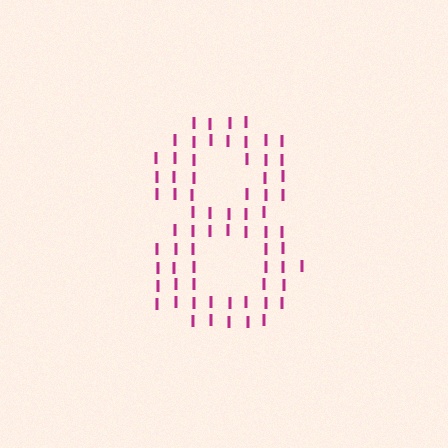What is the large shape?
The large shape is the digit 8.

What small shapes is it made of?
It is made of small letter I's.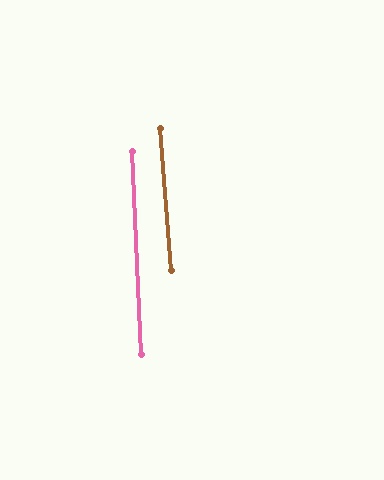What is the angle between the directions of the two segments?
Approximately 2 degrees.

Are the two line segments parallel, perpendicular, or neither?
Parallel — their directions differ by only 1.9°.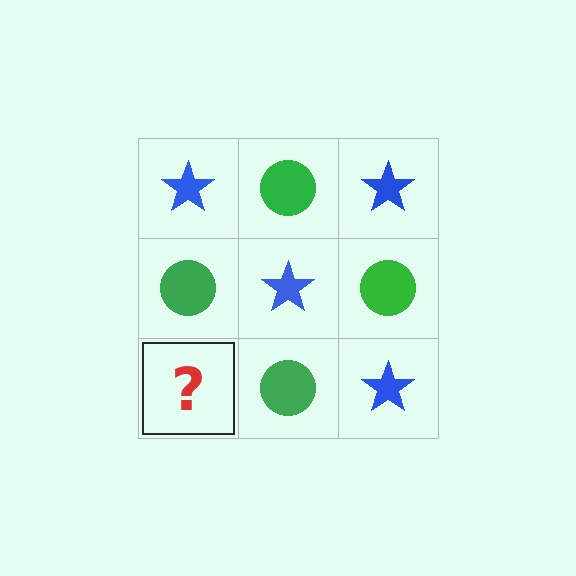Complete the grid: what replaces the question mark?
The question mark should be replaced with a blue star.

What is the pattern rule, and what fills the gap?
The rule is that it alternates blue star and green circle in a checkerboard pattern. The gap should be filled with a blue star.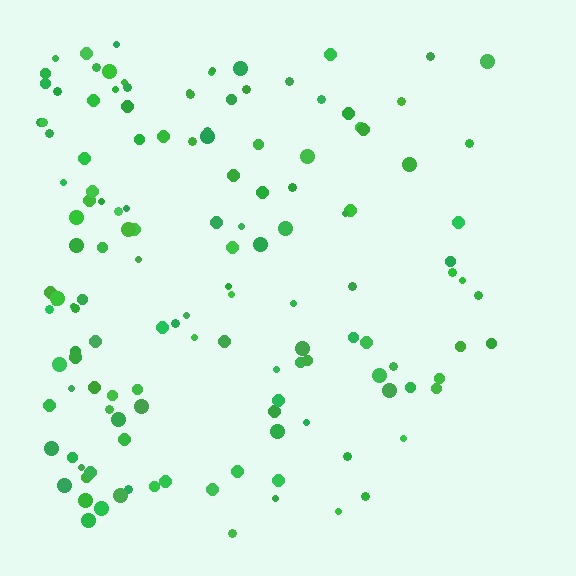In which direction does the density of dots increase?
From right to left, with the left side densest.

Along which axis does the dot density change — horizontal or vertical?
Horizontal.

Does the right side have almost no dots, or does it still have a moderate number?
Still a moderate number, just noticeably fewer than the left.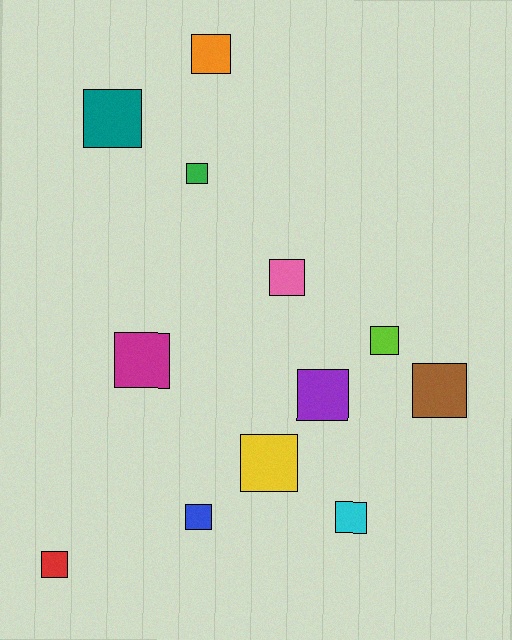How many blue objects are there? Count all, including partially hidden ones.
There is 1 blue object.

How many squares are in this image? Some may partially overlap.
There are 12 squares.